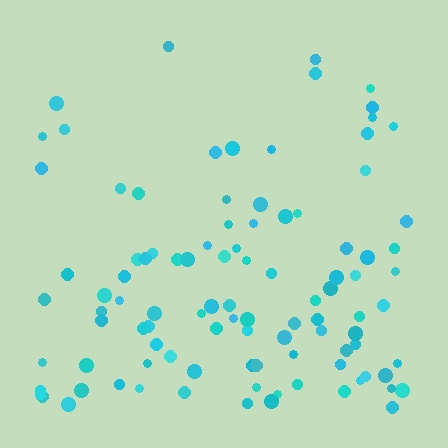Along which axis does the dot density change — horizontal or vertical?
Vertical.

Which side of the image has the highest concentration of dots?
The bottom.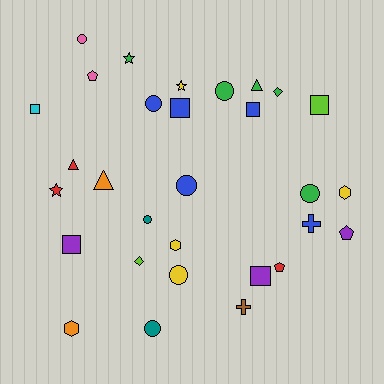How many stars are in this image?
There are 3 stars.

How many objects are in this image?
There are 30 objects.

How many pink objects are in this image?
There are 2 pink objects.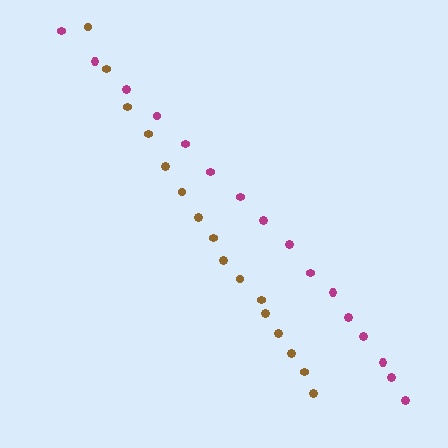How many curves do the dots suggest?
There are 2 distinct paths.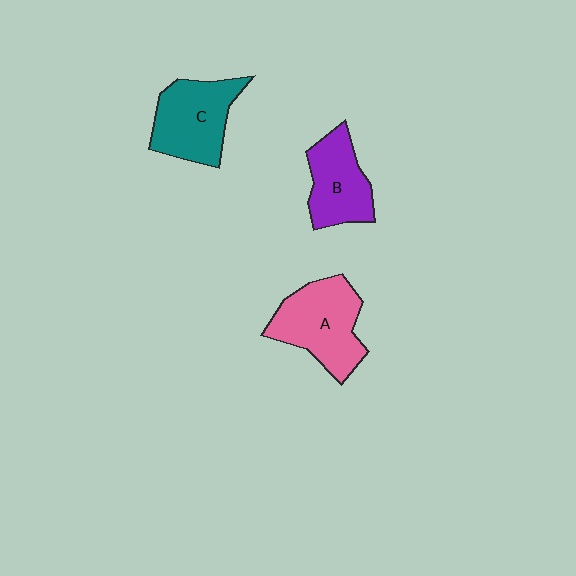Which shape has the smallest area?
Shape B (purple).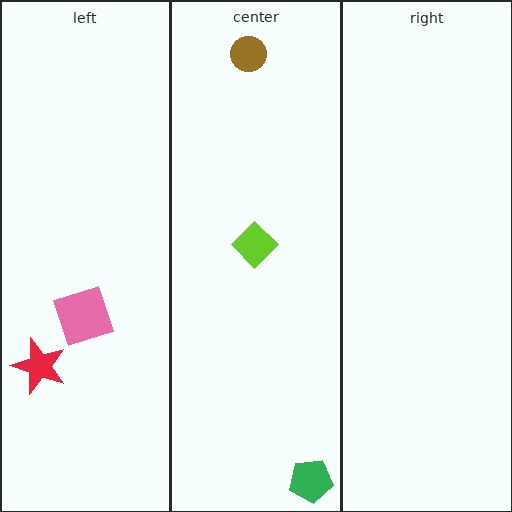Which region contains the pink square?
The left region.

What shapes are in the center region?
The green pentagon, the brown circle, the lime diamond.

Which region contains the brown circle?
The center region.